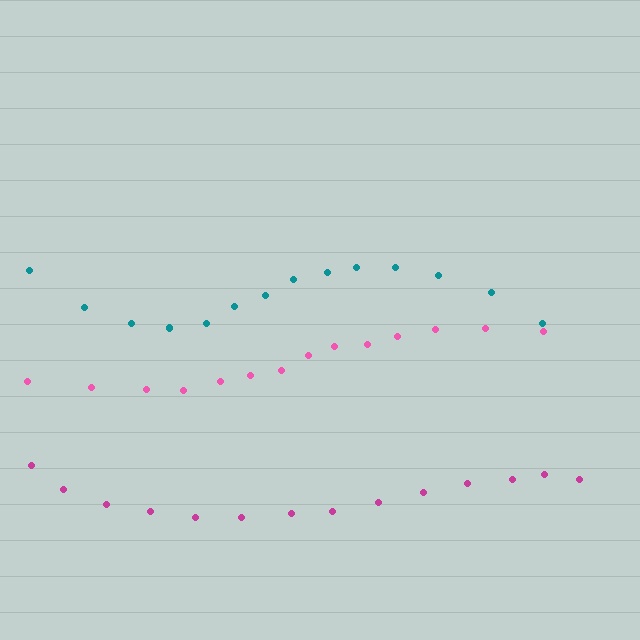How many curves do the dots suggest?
There are 3 distinct paths.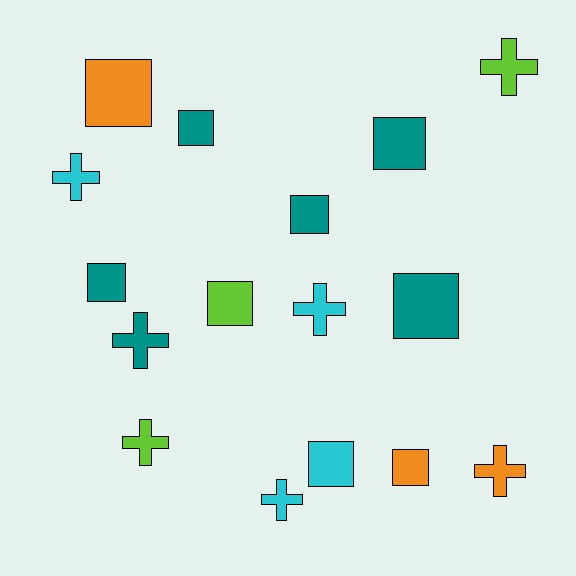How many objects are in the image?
There are 16 objects.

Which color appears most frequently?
Teal, with 6 objects.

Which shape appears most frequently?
Square, with 9 objects.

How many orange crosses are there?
There is 1 orange cross.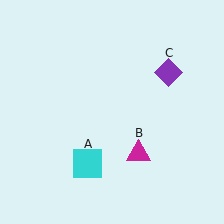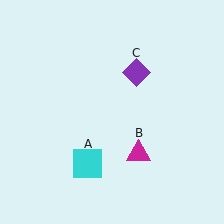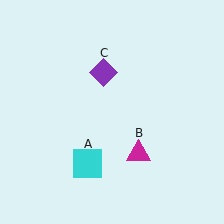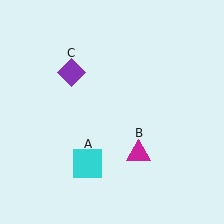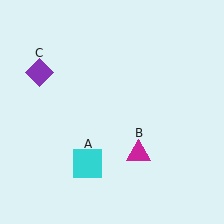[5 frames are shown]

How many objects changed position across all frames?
1 object changed position: purple diamond (object C).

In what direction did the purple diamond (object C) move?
The purple diamond (object C) moved left.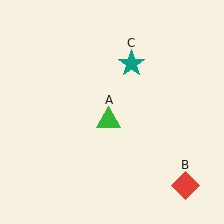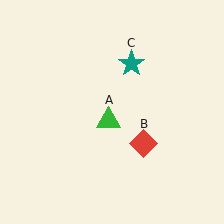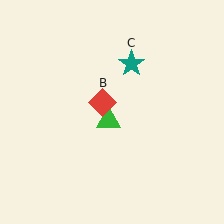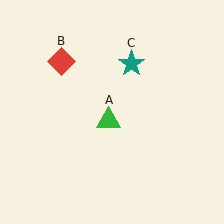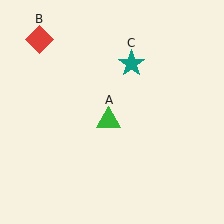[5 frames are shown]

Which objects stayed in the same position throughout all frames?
Green triangle (object A) and teal star (object C) remained stationary.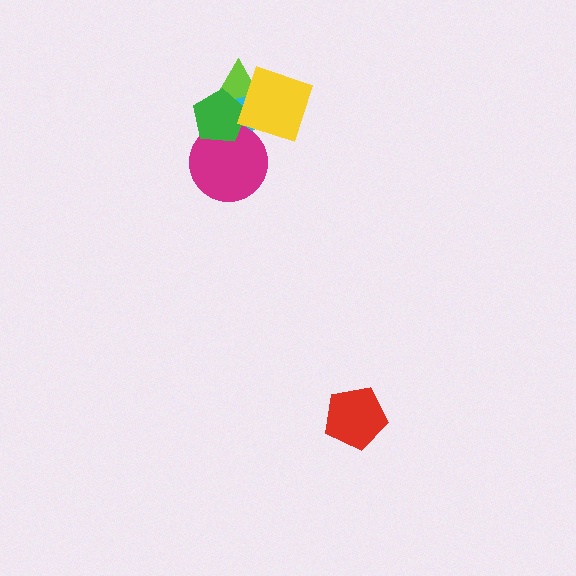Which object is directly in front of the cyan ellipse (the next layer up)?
The magenta circle is directly in front of the cyan ellipse.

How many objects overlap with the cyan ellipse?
4 objects overlap with the cyan ellipse.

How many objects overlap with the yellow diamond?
3 objects overlap with the yellow diamond.